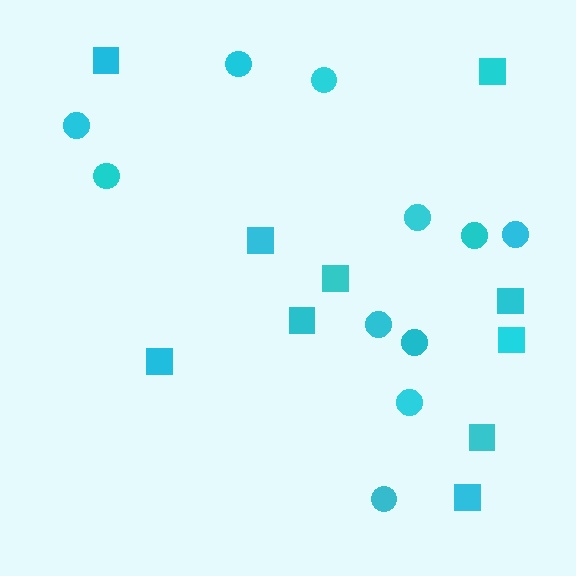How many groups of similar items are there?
There are 2 groups: one group of squares (10) and one group of circles (11).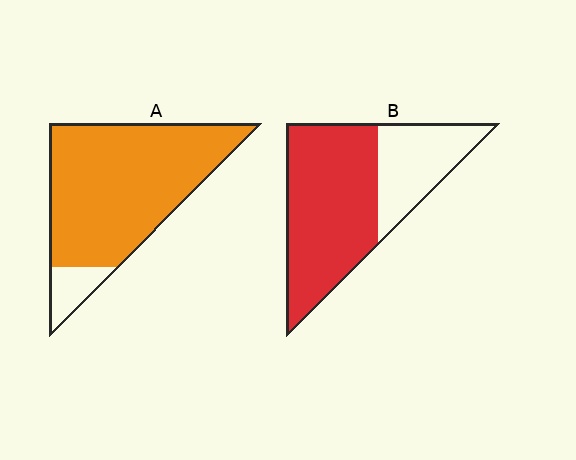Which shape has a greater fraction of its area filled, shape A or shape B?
Shape A.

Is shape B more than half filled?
Yes.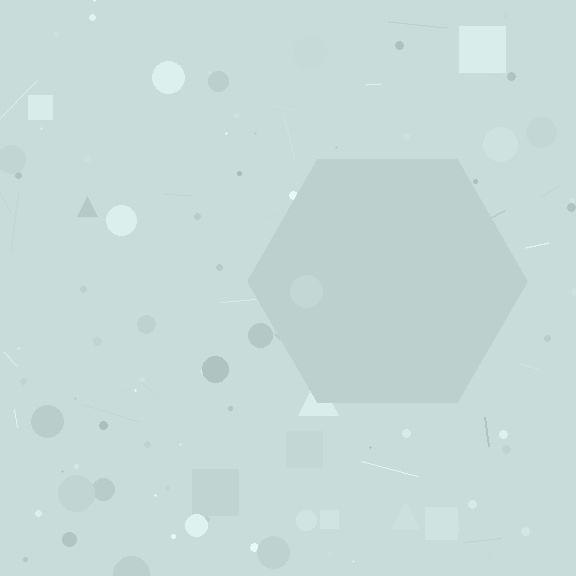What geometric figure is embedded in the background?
A hexagon is embedded in the background.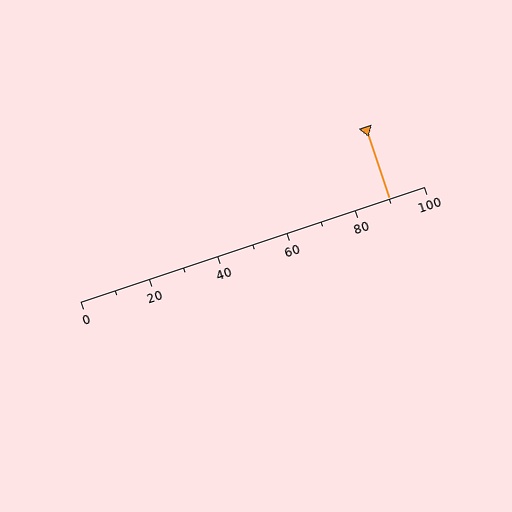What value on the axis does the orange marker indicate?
The marker indicates approximately 90.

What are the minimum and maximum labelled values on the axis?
The axis runs from 0 to 100.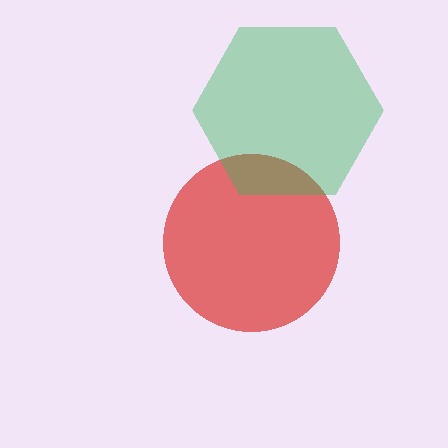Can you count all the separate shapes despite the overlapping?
Yes, there are 2 separate shapes.